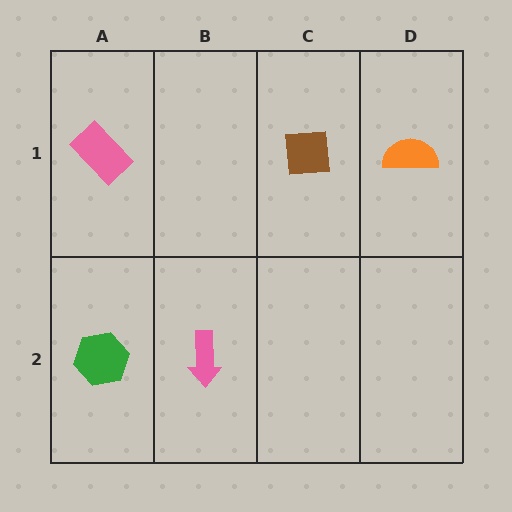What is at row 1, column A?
A pink rectangle.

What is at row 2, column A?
A green hexagon.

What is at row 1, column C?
A brown square.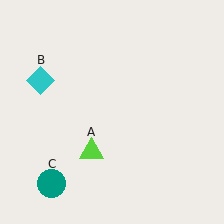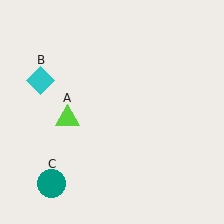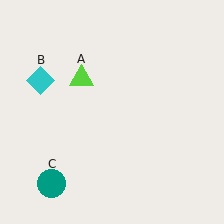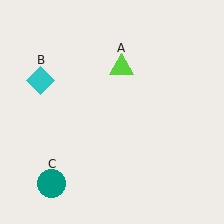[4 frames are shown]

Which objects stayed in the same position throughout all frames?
Cyan diamond (object B) and teal circle (object C) remained stationary.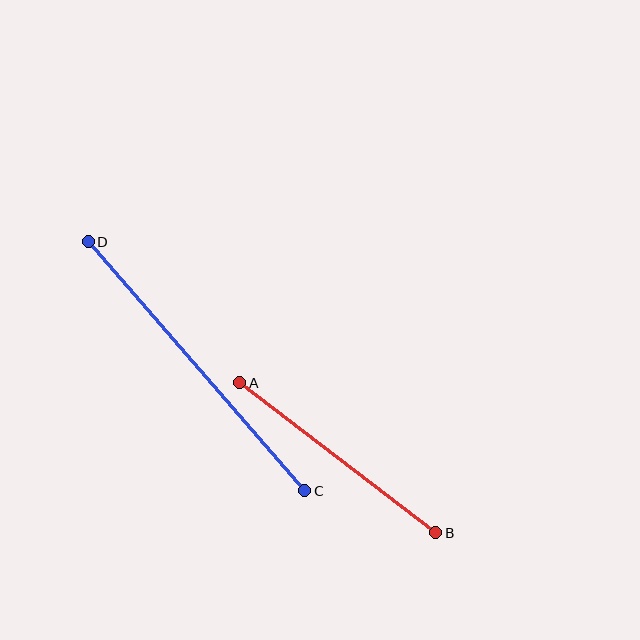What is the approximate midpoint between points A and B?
The midpoint is at approximately (338, 458) pixels.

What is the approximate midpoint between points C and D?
The midpoint is at approximately (197, 366) pixels.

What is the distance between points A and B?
The distance is approximately 247 pixels.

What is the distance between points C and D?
The distance is approximately 330 pixels.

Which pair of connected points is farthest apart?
Points C and D are farthest apart.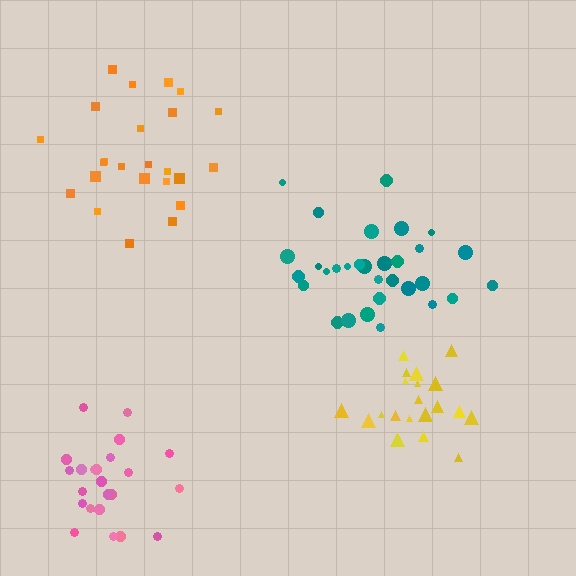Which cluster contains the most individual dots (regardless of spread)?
Teal (31).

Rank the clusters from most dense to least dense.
yellow, teal, pink, orange.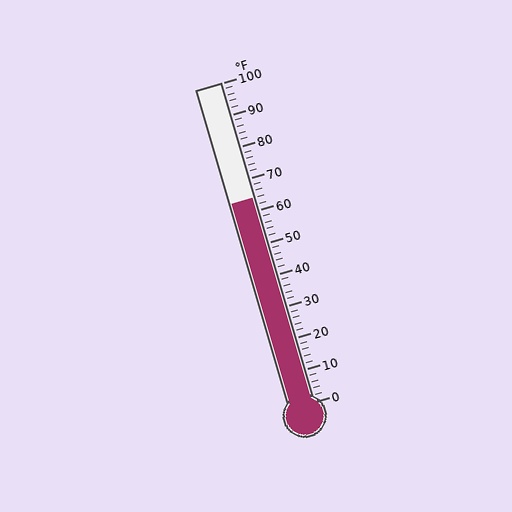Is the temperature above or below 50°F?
The temperature is above 50°F.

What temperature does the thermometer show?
The thermometer shows approximately 64°F.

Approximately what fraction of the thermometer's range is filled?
The thermometer is filled to approximately 65% of its range.